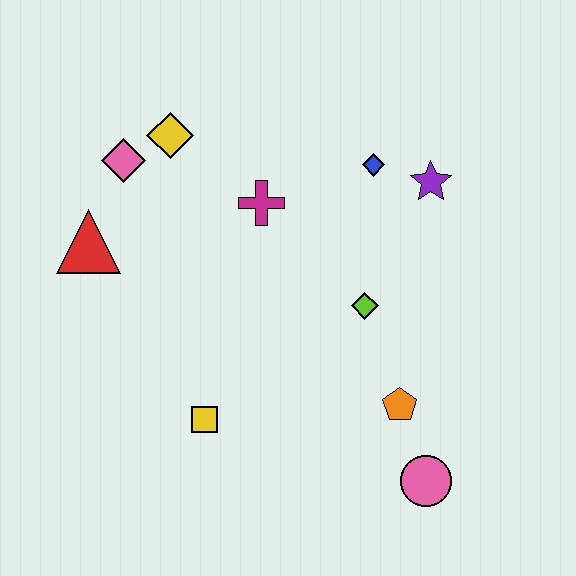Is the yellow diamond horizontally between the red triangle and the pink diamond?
No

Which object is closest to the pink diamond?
The yellow diamond is closest to the pink diamond.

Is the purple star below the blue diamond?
Yes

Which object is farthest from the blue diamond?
The pink circle is farthest from the blue diamond.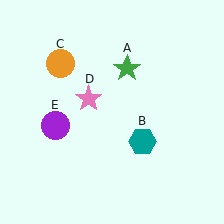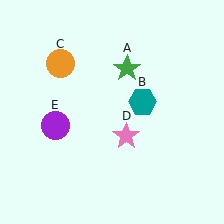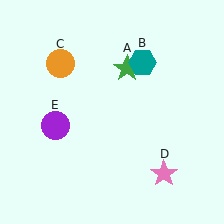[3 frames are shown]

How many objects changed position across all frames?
2 objects changed position: teal hexagon (object B), pink star (object D).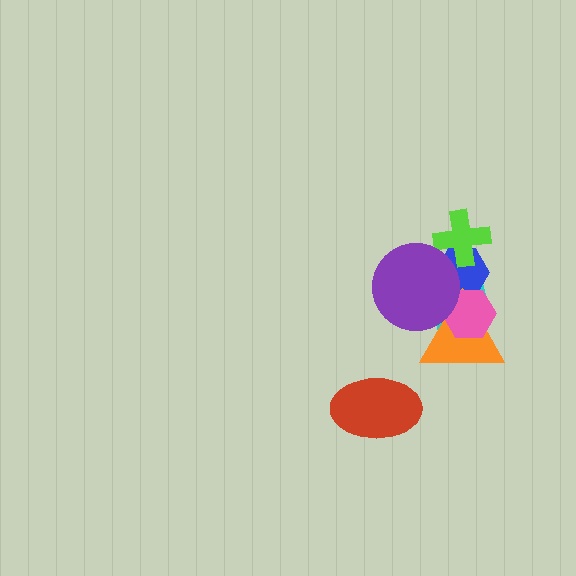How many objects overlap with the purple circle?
4 objects overlap with the purple circle.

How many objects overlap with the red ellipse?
0 objects overlap with the red ellipse.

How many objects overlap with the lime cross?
2 objects overlap with the lime cross.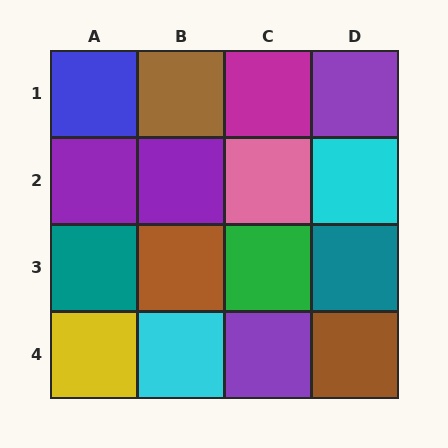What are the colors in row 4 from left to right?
Yellow, cyan, purple, brown.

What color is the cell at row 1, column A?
Blue.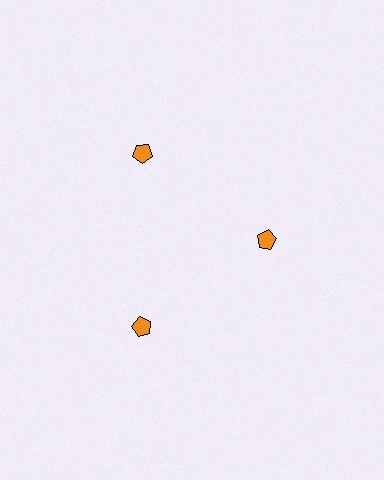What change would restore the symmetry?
The symmetry would be restored by moving it outward, back onto the ring so that all 3 pentagons sit at equal angles and equal distance from the center.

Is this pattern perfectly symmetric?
No. The 3 orange pentagons are arranged in a ring, but one element near the 3 o'clock position is pulled inward toward the center, breaking the 3-fold rotational symmetry.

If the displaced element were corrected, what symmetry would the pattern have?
It would have 3-fold rotational symmetry — the pattern would map onto itself every 120 degrees.